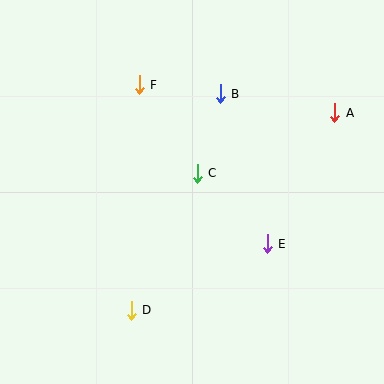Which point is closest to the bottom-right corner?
Point E is closest to the bottom-right corner.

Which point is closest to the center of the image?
Point C at (197, 173) is closest to the center.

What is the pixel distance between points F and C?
The distance between F and C is 105 pixels.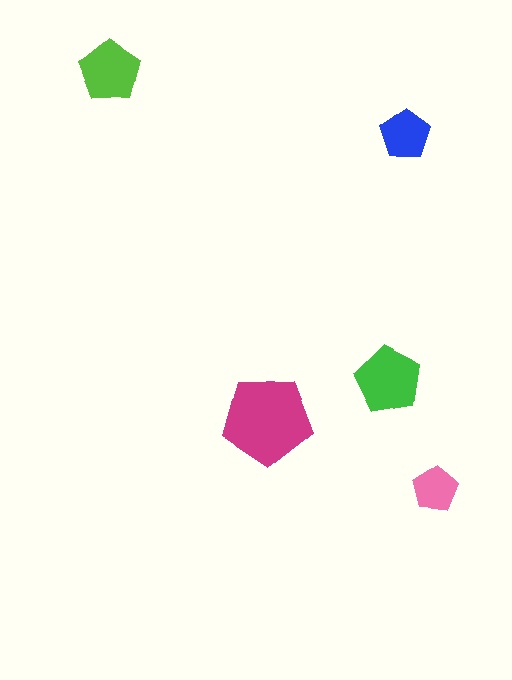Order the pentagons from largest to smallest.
the magenta one, the green one, the lime one, the blue one, the pink one.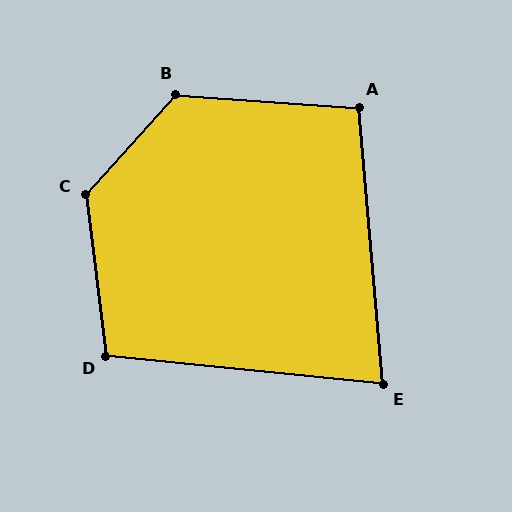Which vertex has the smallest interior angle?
E, at approximately 79 degrees.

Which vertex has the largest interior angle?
C, at approximately 131 degrees.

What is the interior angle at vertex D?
Approximately 103 degrees (obtuse).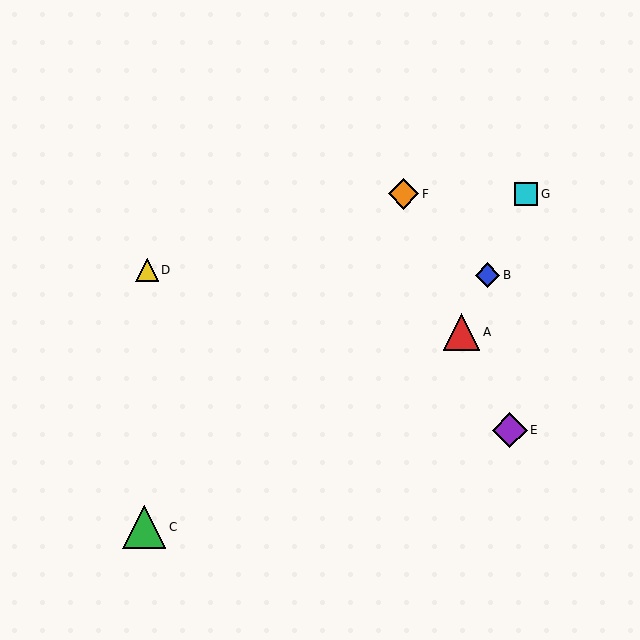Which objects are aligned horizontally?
Objects F, G are aligned horizontally.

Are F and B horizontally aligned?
No, F is at y≈194 and B is at y≈275.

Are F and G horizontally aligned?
Yes, both are at y≈194.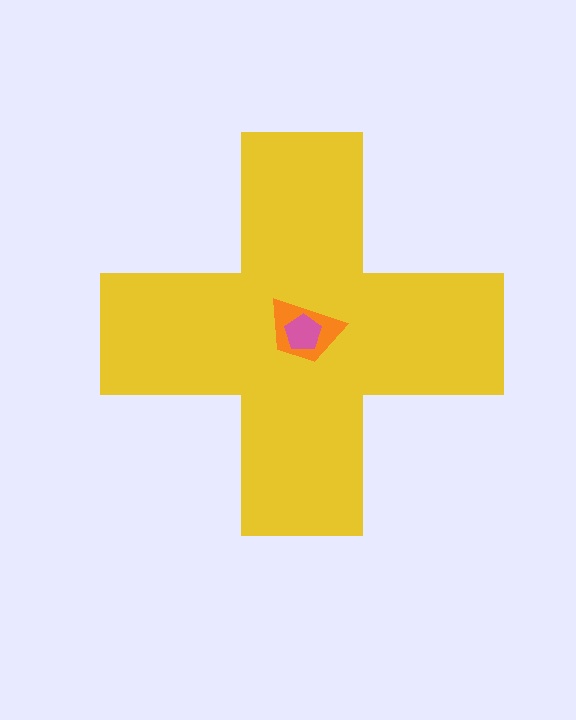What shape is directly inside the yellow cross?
The orange trapezoid.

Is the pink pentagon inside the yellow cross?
Yes.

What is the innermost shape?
The pink pentagon.